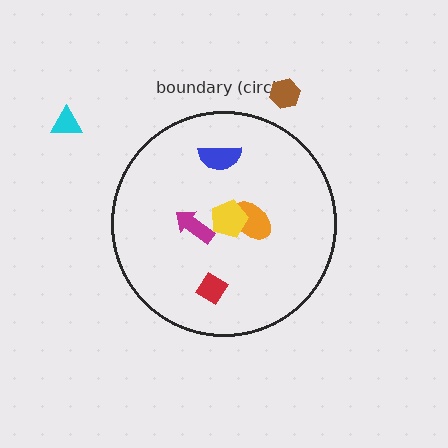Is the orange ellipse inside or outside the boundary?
Inside.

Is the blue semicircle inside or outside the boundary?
Inside.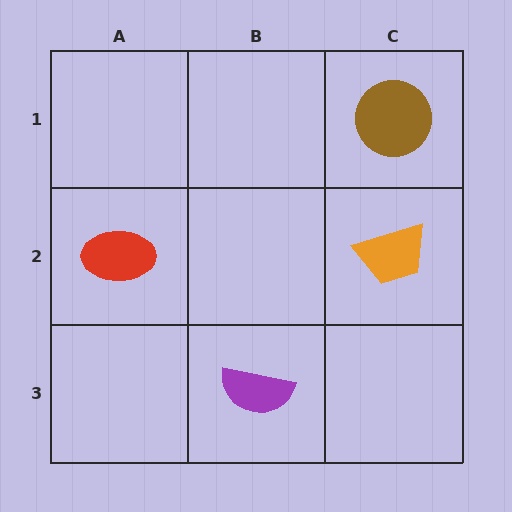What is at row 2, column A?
A red ellipse.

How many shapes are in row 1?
1 shape.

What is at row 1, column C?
A brown circle.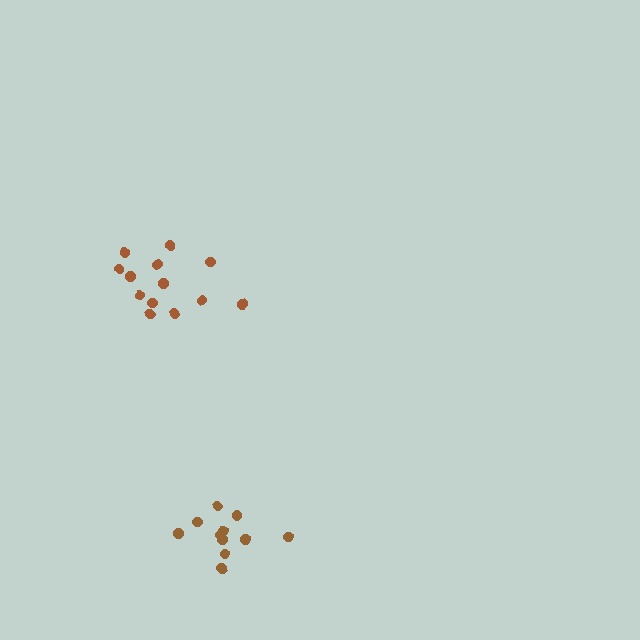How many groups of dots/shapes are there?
There are 2 groups.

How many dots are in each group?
Group 1: 12 dots, Group 2: 13 dots (25 total).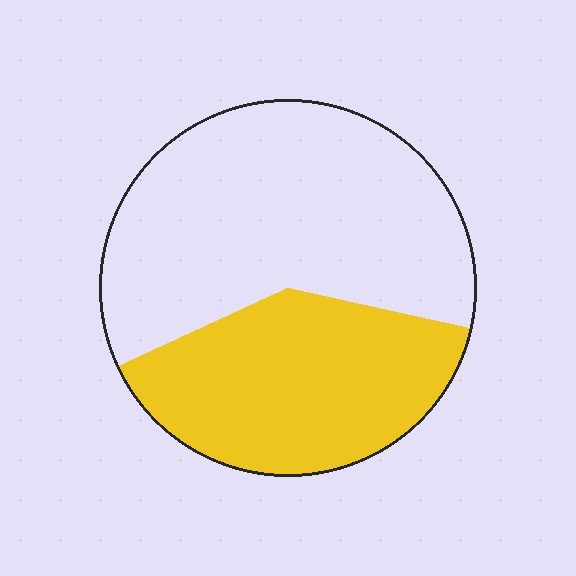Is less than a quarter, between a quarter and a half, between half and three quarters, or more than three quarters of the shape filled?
Between a quarter and a half.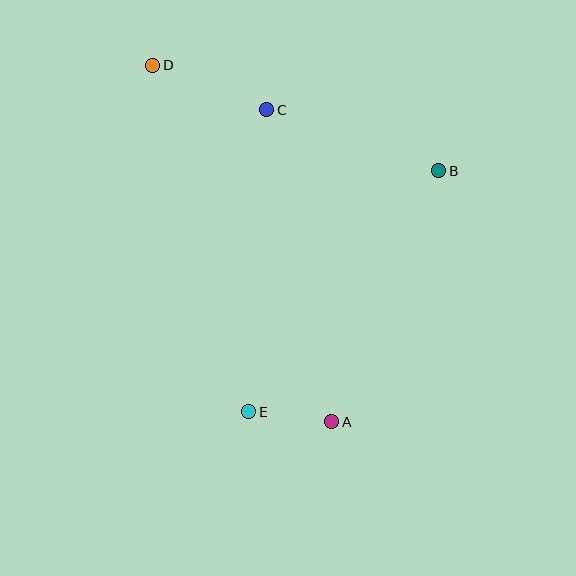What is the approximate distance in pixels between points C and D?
The distance between C and D is approximately 122 pixels.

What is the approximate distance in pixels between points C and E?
The distance between C and E is approximately 302 pixels.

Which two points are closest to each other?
Points A and E are closest to each other.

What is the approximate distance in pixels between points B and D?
The distance between B and D is approximately 305 pixels.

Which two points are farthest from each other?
Points A and D are farthest from each other.